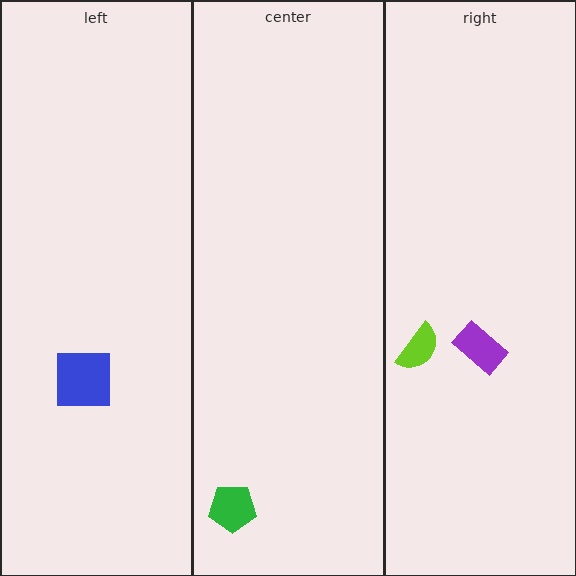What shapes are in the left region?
The blue square.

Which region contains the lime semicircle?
The right region.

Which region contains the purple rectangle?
The right region.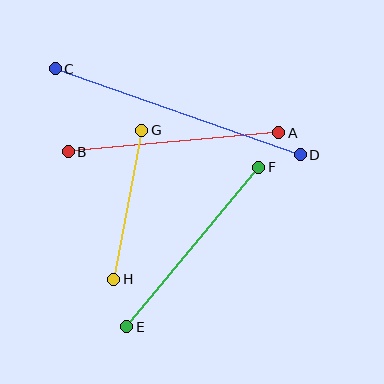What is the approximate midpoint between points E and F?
The midpoint is at approximately (193, 247) pixels.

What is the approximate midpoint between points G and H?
The midpoint is at approximately (128, 205) pixels.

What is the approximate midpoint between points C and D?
The midpoint is at approximately (178, 112) pixels.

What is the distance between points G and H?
The distance is approximately 151 pixels.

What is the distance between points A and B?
The distance is approximately 211 pixels.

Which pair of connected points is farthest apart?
Points C and D are farthest apart.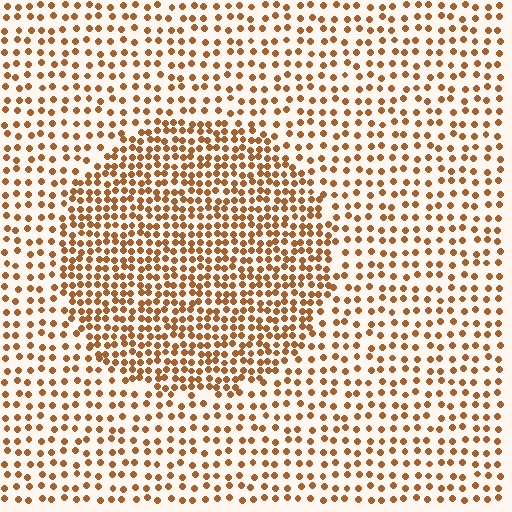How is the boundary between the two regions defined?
The boundary is defined by a change in element density (approximately 1.9x ratio). All elements are the same color, size, and shape.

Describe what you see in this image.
The image contains small brown elements arranged at two different densities. A circle-shaped region is visible where the elements are more densely packed than the surrounding area.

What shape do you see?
I see a circle.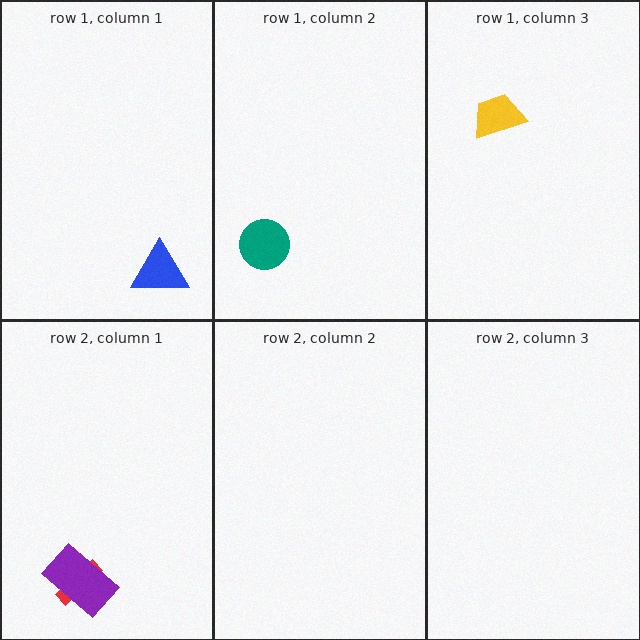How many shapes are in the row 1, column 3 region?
1.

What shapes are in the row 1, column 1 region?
The blue triangle.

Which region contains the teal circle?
The row 1, column 2 region.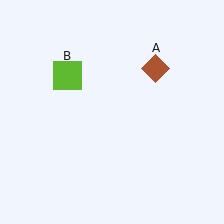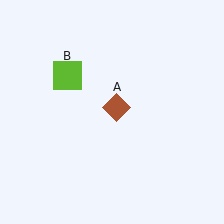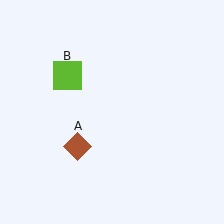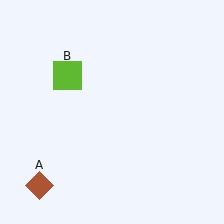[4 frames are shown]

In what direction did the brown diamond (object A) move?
The brown diamond (object A) moved down and to the left.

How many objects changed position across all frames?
1 object changed position: brown diamond (object A).